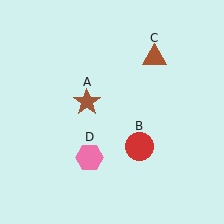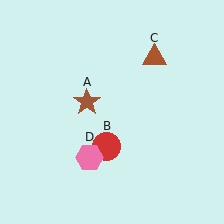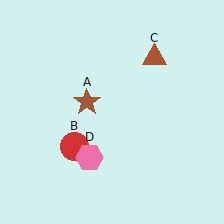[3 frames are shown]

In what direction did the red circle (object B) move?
The red circle (object B) moved left.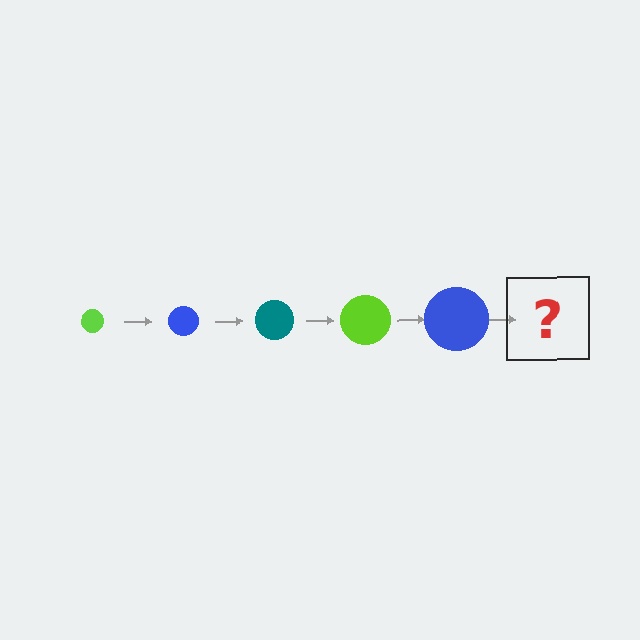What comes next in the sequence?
The next element should be a teal circle, larger than the previous one.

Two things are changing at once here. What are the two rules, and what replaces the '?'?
The two rules are that the circle grows larger each step and the color cycles through lime, blue, and teal. The '?' should be a teal circle, larger than the previous one.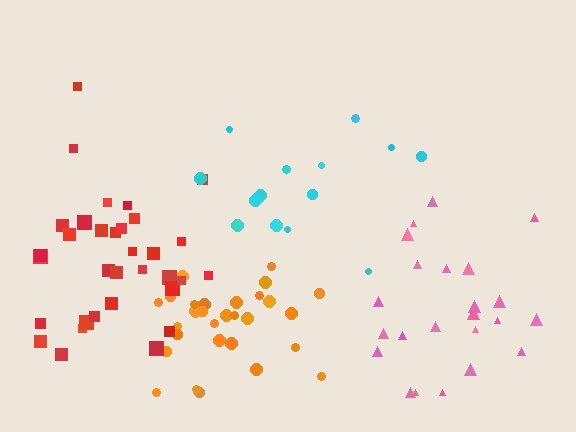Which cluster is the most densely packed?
Orange.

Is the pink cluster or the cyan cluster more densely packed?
Pink.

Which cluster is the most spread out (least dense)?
Cyan.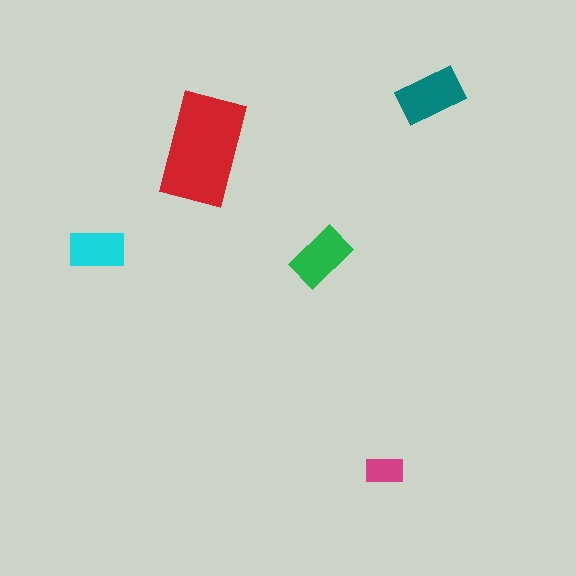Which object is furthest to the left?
The cyan rectangle is leftmost.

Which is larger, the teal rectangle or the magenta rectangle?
The teal one.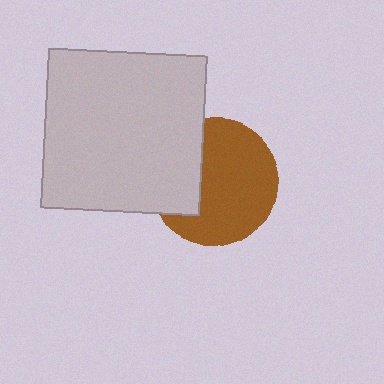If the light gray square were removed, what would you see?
You would see the complete brown circle.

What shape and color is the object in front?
The object in front is a light gray square.